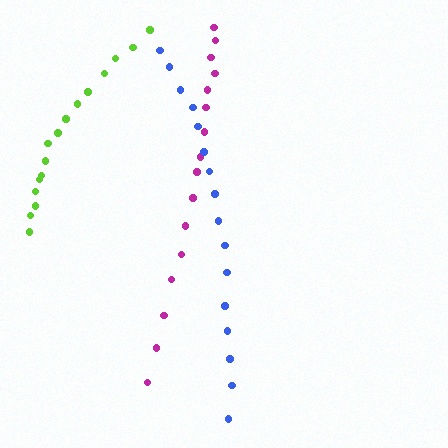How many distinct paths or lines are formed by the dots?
There are 3 distinct paths.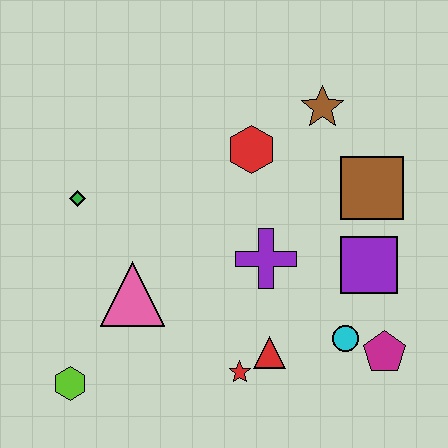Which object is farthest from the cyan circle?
The green diamond is farthest from the cyan circle.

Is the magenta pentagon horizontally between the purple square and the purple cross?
No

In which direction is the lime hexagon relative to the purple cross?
The lime hexagon is to the left of the purple cross.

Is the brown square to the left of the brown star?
No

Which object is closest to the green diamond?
The pink triangle is closest to the green diamond.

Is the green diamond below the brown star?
Yes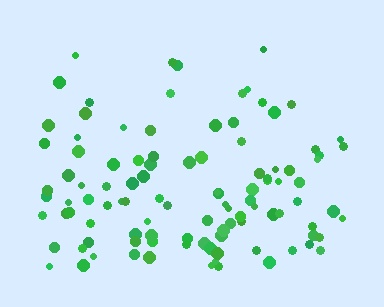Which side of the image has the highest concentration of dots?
The bottom.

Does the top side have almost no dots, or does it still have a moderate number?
Still a moderate number, just noticeably fewer than the bottom.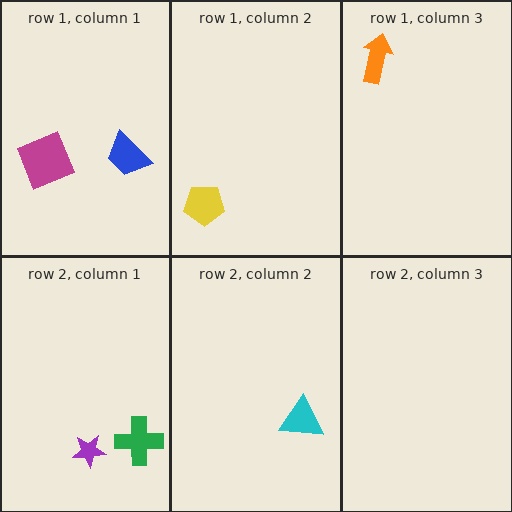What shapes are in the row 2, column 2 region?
The cyan triangle.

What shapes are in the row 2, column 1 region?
The green cross, the purple star.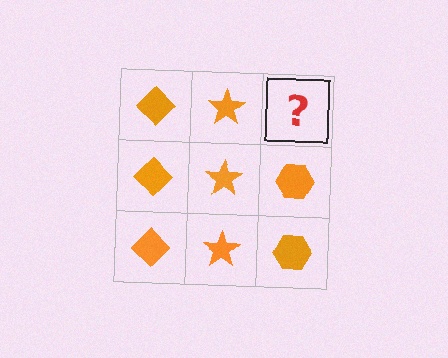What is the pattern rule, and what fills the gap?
The rule is that each column has a consistent shape. The gap should be filled with an orange hexagon.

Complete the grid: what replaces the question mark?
The question mark should be replaced with an orange hexagon.